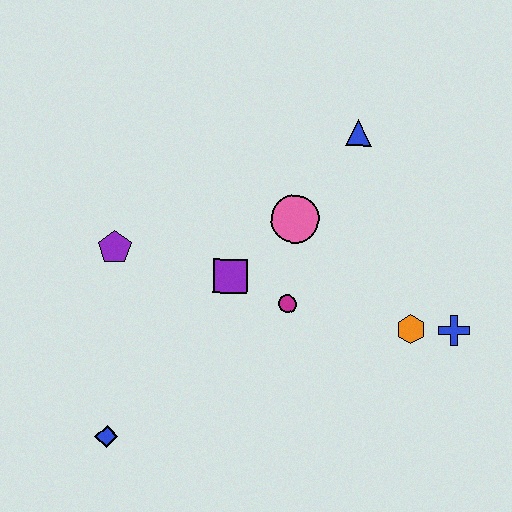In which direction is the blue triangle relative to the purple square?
The blue triangle is above the purple square.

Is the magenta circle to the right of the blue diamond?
Yes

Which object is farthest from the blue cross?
The blue diamond is farthest from the blue cross.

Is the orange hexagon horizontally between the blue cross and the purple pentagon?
Yes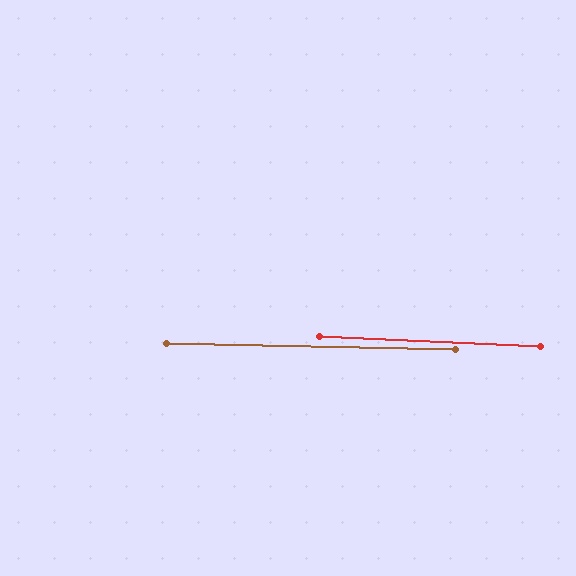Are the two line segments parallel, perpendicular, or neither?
Parallel — their directions differ by only 1.3°.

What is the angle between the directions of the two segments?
Approximately 1 degree.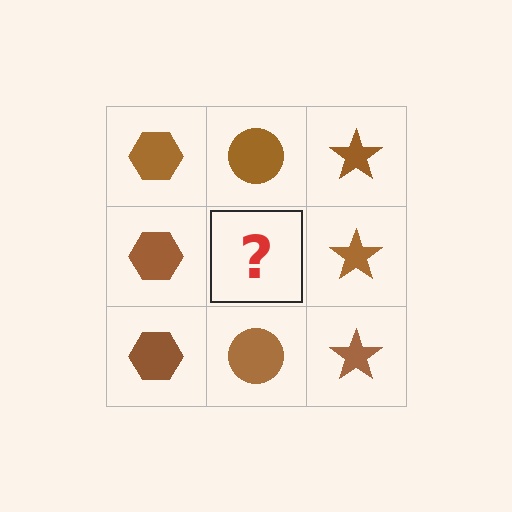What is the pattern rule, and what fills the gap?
The rule is that each column has a consistent shape. The gap should be filled with a brown circle.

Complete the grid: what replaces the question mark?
The question mark should be replaced with a brown circle.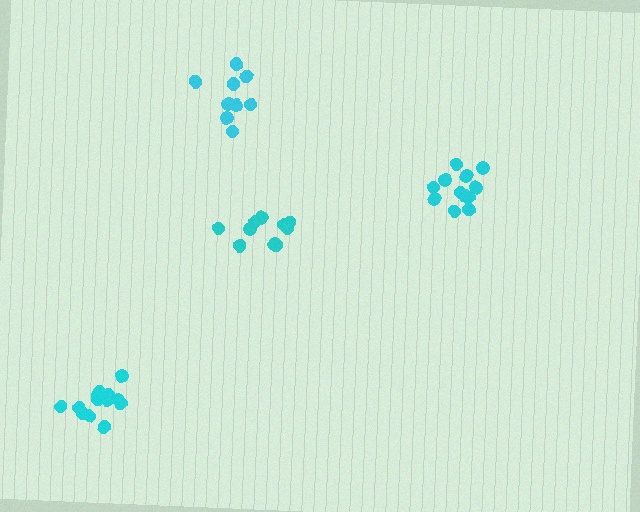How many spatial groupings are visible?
There are 4 spatial groupings.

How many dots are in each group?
Group 1: 13 dots, Group 2: 10 dots, Group 3: 12 dots, Group 4: 9 dots (44 total).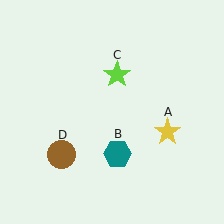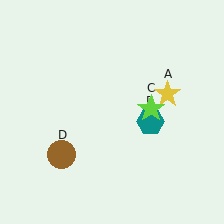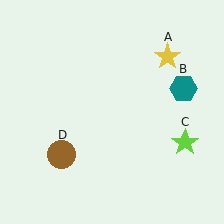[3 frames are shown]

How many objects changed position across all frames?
3 objects changed position: yellow star (object A), teal hexagon (object B), lime star (object C).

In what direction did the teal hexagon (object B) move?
The teal hexagon (object B) moved up and to the right.